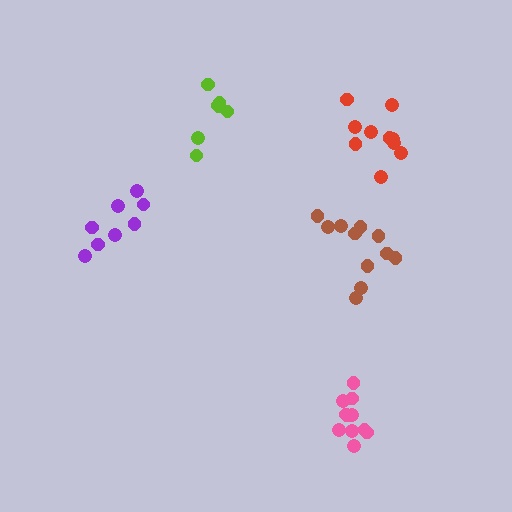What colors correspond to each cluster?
The clusters are colored: purple, brown, red, pink, lime.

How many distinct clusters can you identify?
There are 5 distinct clusters.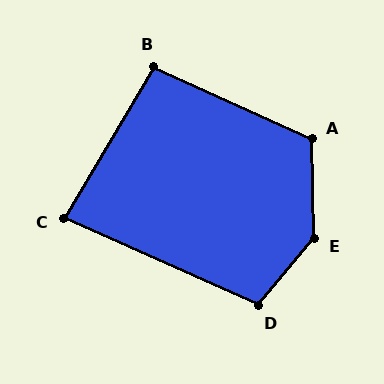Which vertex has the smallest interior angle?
C, at approximately 83 degrees.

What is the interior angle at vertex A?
Approximately 116 degrees (obtuse).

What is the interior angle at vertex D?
Approximately 106 degrees (obtuse).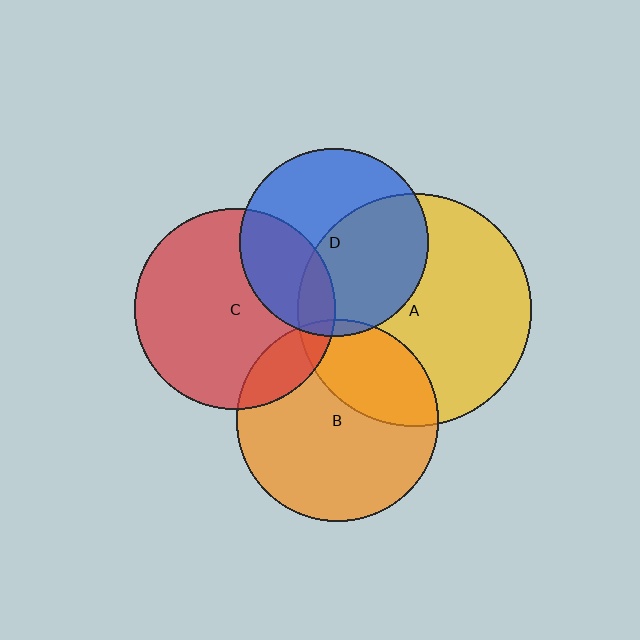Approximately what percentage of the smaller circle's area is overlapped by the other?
Approximately 15%.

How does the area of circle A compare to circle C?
Approximately 1.4 times.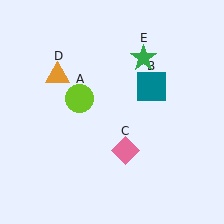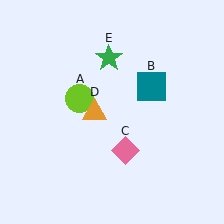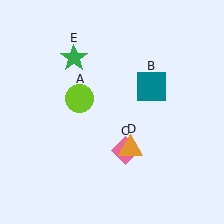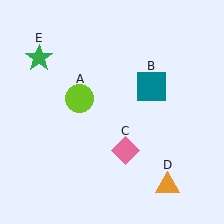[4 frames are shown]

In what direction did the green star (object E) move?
The green star (object E) moved left.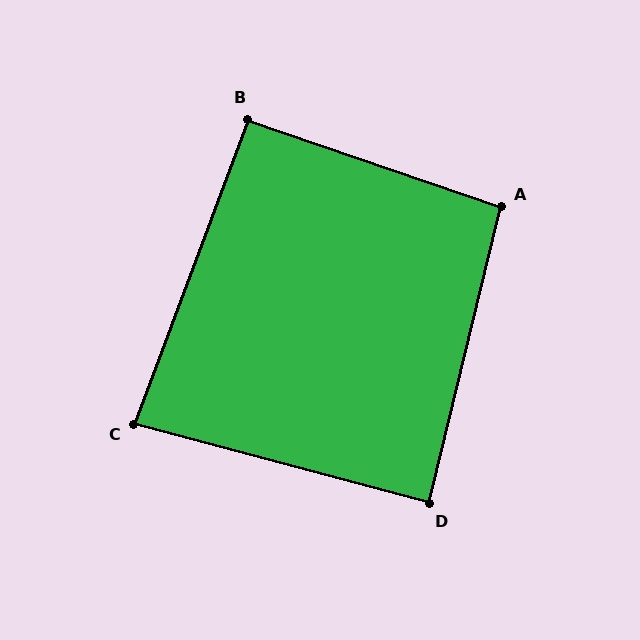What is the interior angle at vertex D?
Approximately 89 degrees (approximately right).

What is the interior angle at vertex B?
Approximately 91 degrees (approximately right).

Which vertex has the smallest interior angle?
C, at approximately 84 degrees.